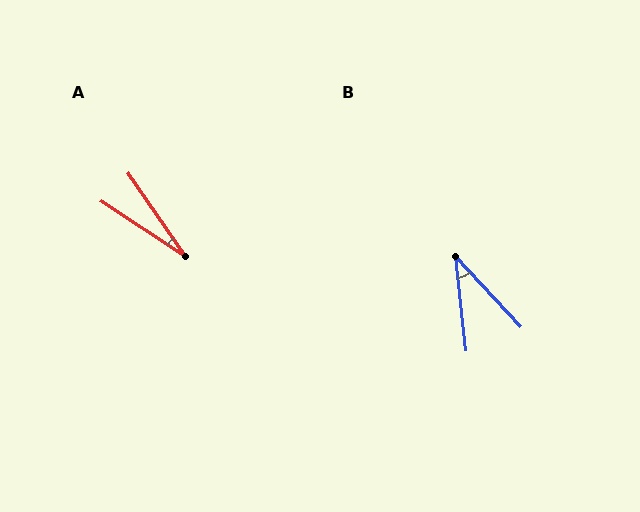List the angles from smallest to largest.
A (22°), B (37°).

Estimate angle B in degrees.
Approximately 37 degrees.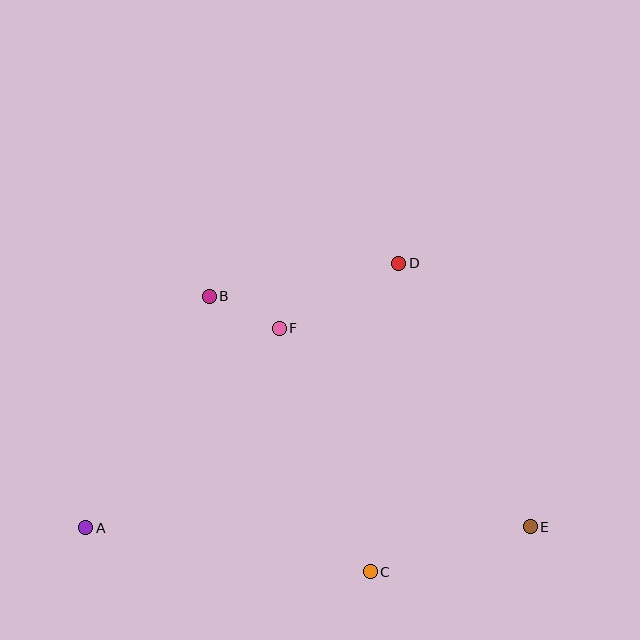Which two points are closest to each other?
Points B and F are closest to each other.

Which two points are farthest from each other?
Points A and E are farthest from each other.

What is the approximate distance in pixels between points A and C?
The distance between A and C is approximately 288 pixels.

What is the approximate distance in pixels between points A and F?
The distance between A and F is approximately 278 pixels.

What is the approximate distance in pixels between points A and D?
The distance between A and D is approximately 410 pixels.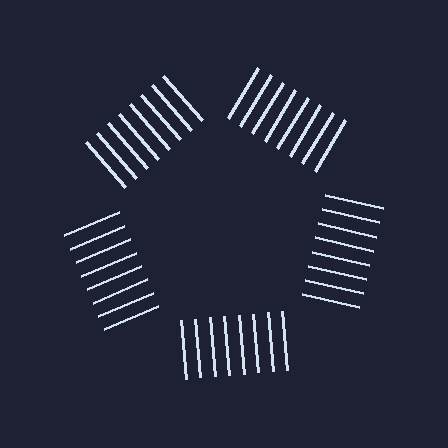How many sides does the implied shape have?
5 sides — the line-ends trace a pentagon.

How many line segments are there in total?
40 — 8 along each of the 5 edges.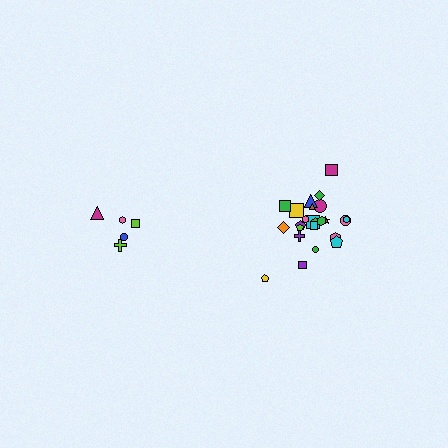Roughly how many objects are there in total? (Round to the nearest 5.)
Roughly 30 objects in total.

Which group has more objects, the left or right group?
The right group.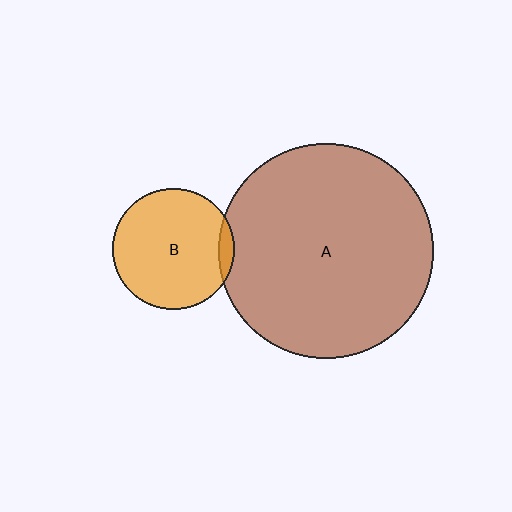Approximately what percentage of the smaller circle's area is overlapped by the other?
Approximately 5%.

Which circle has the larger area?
Circle A (brown).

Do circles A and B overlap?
Yes.